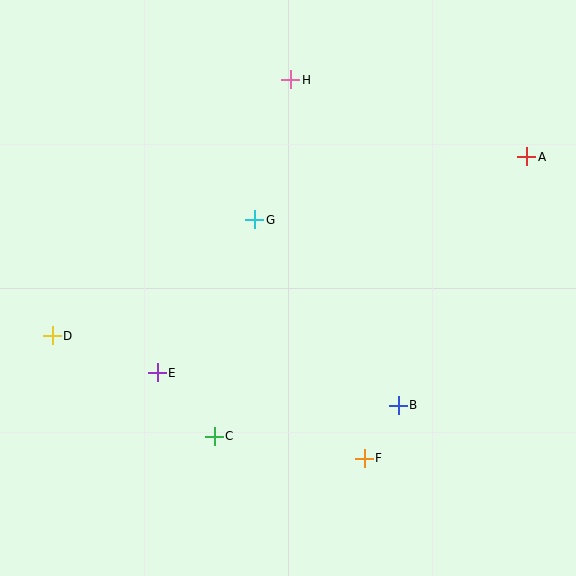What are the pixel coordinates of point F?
Point F is at (364, 458).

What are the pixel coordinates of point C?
Point C is at (214, 436).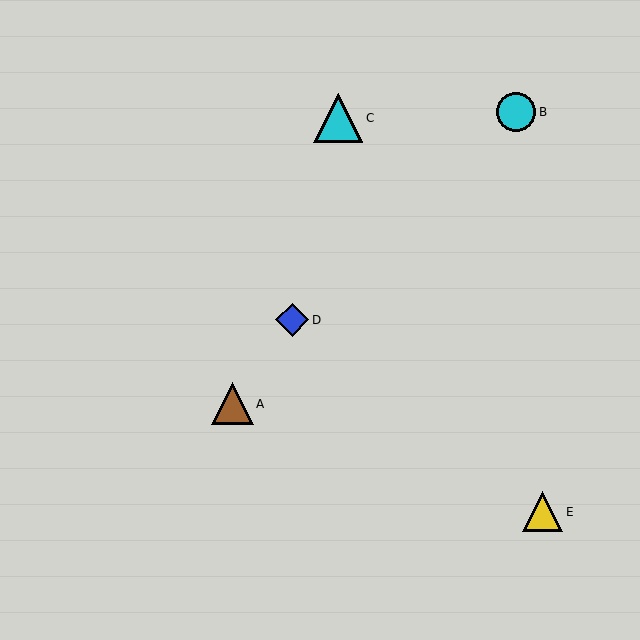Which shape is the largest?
The cyan triangle (labeled C) is the largest.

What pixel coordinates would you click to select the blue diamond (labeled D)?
Click at (292, 320) to select the blue diamond D.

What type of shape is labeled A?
Shape A is a brown triangle.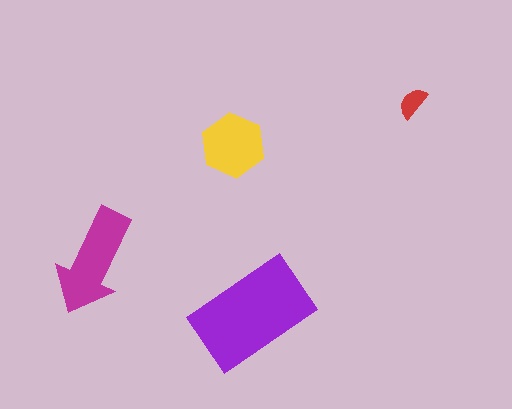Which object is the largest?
The purple rectangle.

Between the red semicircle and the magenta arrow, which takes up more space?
The magenta arrow.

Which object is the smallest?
The red semicircle.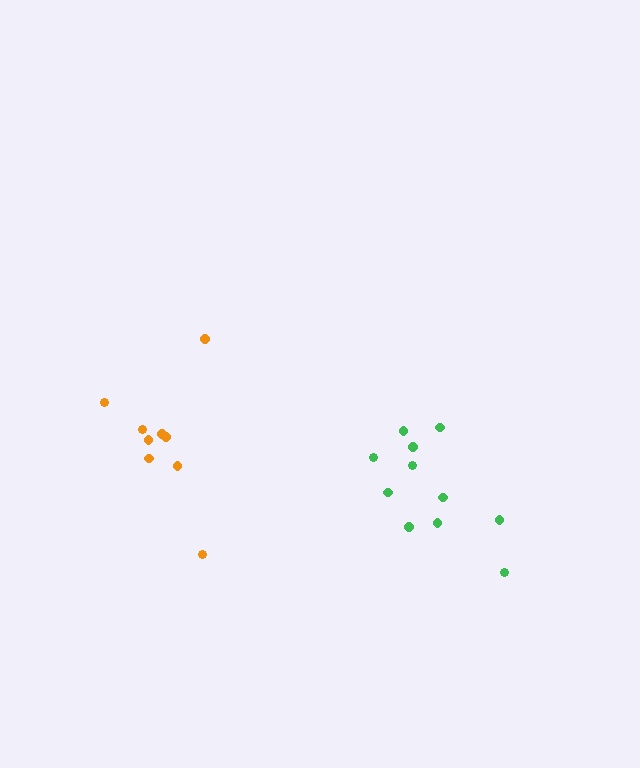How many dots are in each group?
Group 1: 9 dots, Group 2: 11 dots (20 total).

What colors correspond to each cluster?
The clusters are colored: orange, green.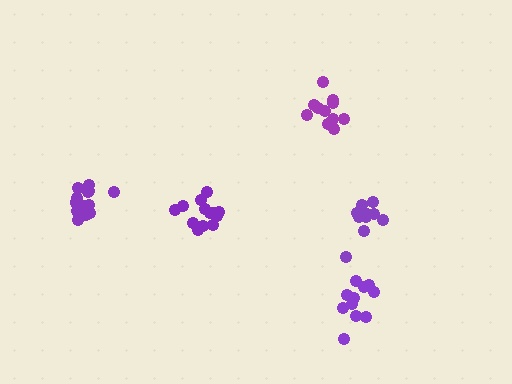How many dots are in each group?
Group 1: 11 dots, Group 2: 11 dots, Group 3: 15 dots, Group 4: 13 dots, Group 5: 11 dots (61 total).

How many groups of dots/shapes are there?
There are 5 groups.